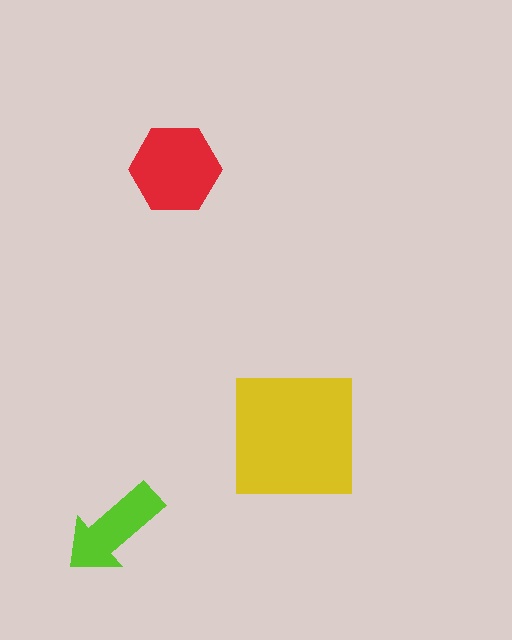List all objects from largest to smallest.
The yellow square, the red hexagon, the lime arrow.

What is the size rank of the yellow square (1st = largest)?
1st.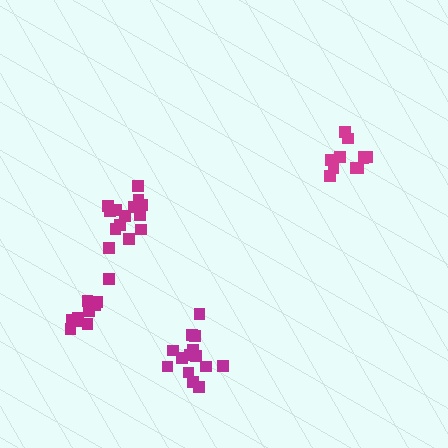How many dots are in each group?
Group 1: 14 dots, Group 2: 15 dots, Group 3: 10 dots, Group 4: 11 dots (50 total).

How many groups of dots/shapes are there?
There are 4 groups.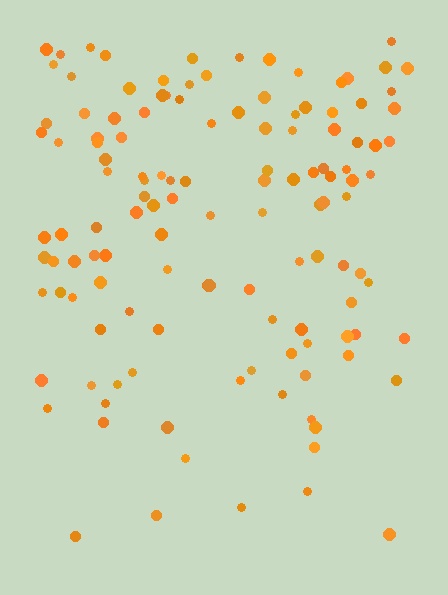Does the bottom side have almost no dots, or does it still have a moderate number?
Still a moderate number, just noticeably fewer than the top.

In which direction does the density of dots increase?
From bottom to top, with the top side densest.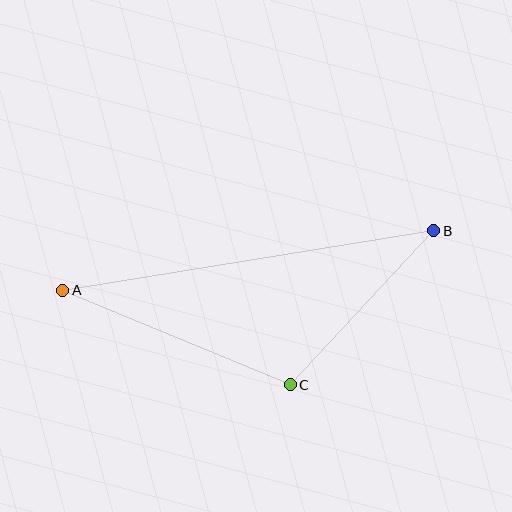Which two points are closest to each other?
Points B and C are closest to each other.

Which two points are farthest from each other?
Points A and B are farthest from each other.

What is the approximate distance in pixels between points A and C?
The distance between A and C is approximately 246 pixels.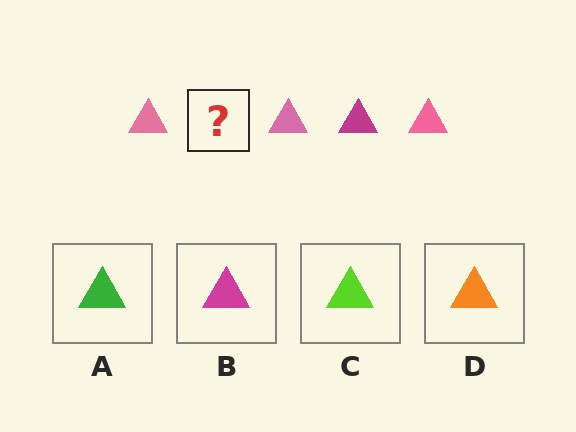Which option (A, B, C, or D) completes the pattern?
B.